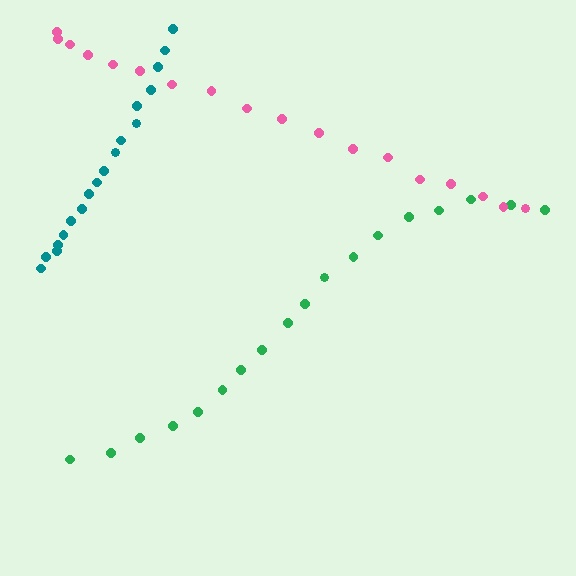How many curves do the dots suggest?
There are 3 distinct paths.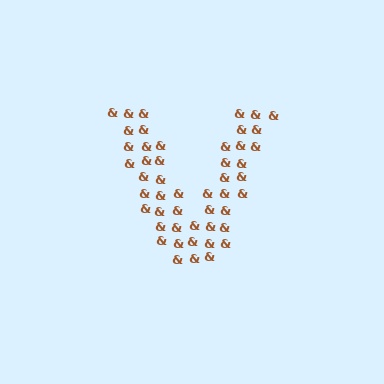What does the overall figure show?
The overall figure shows the letter V.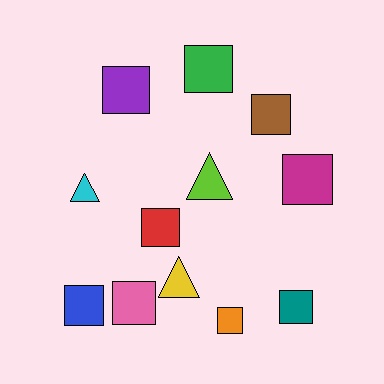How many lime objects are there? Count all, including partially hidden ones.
There is 1 lime object.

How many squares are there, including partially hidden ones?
There are 9 squares.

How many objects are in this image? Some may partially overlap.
There are 12 objects.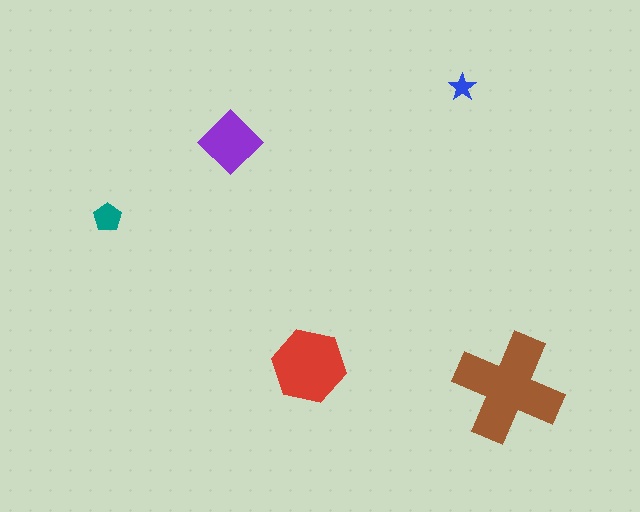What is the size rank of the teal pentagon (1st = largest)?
4th.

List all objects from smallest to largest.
The blue star, the teal pentagon, the purple diamond, the red hexagon, the brown cross.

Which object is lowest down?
The brown cross is bottommost.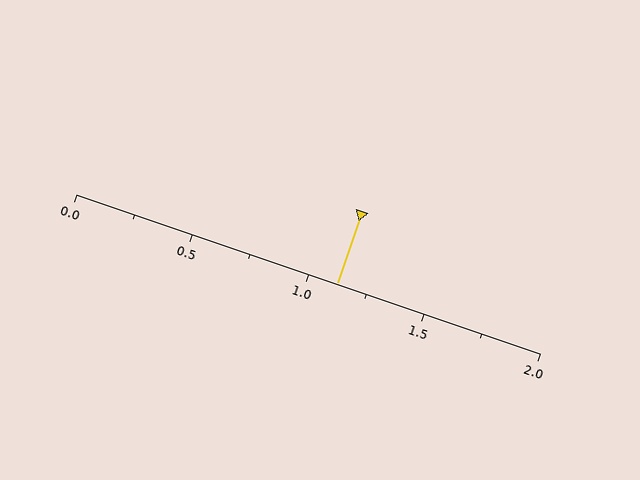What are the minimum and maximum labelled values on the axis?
The axis runs from 0.0 to 2.0.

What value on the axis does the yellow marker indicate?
The marker indicates approximately 1.12.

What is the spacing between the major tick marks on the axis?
The major ticks are spaced 0.5 apart.